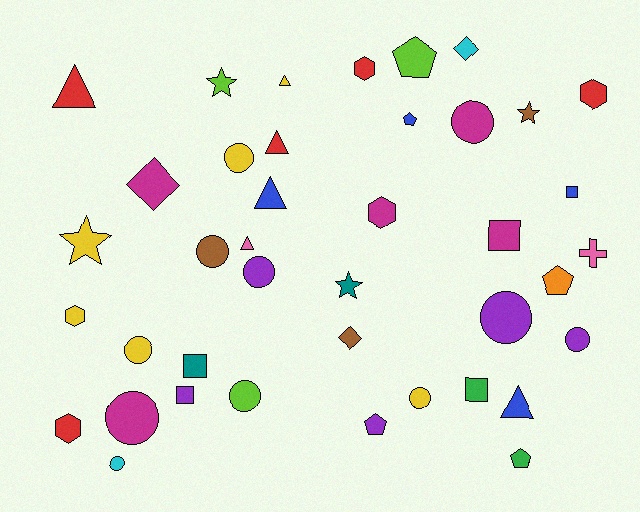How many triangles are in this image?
There are 6 triangles.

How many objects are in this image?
There are 40 objects.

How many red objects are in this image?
There are 5 red objects.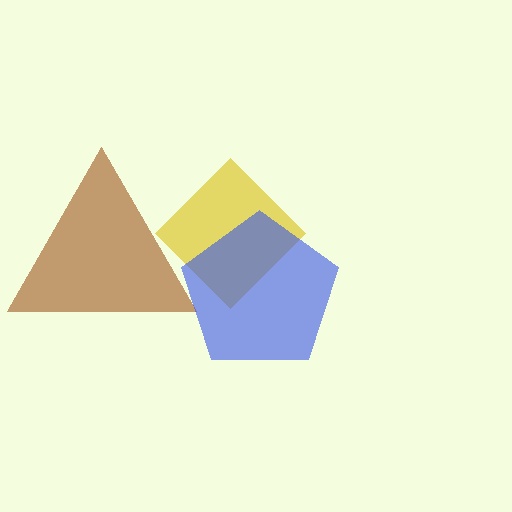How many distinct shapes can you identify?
There are 3 distinct shapes: a yellow diamond, a brown triangle, a blue pentagon.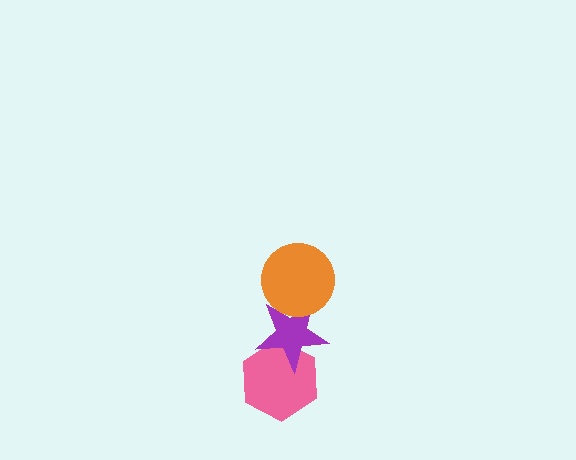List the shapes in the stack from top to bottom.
From top to bottom: the orange circle, the purple star, the pink hexagon.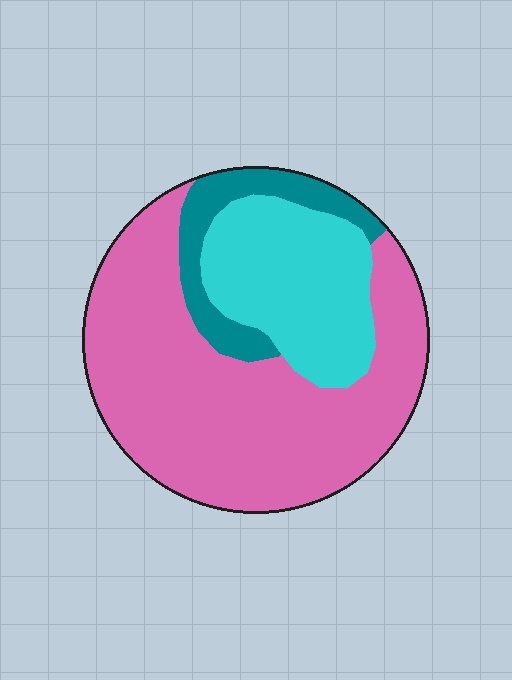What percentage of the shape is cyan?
Cyan covers roughly 25% of the shape.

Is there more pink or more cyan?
Pink.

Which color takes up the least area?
Teal, at roughly 10%.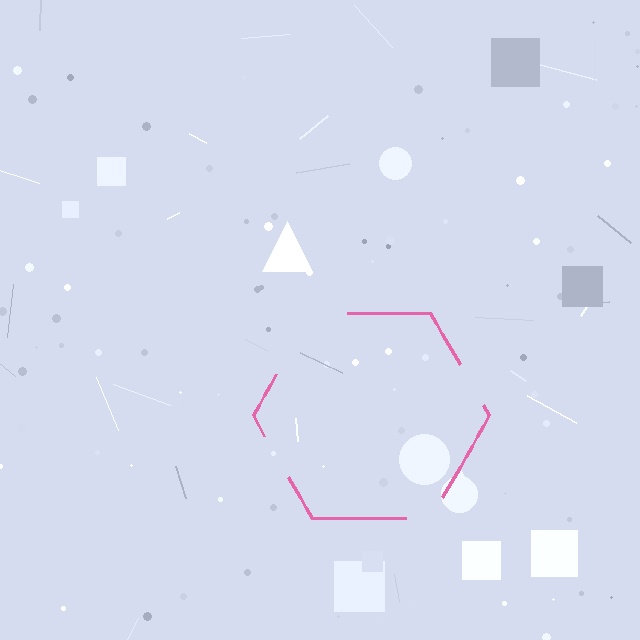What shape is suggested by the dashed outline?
The dashed outline suggests a hexagon.